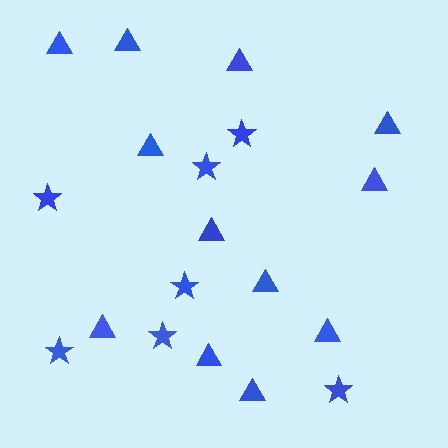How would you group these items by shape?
There are 2 groups: one group of triangles (12) and one group of stars (7).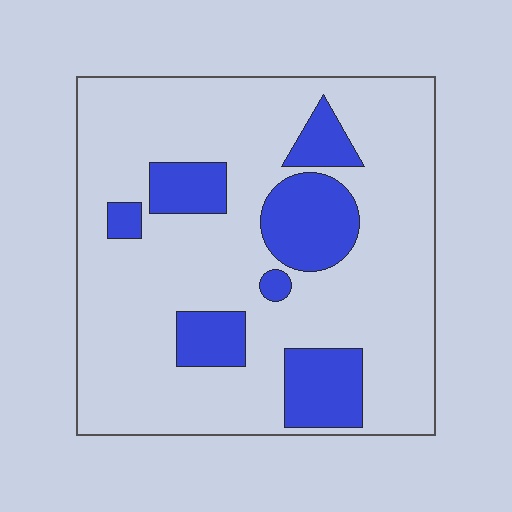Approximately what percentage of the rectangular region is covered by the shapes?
Approximately 20%.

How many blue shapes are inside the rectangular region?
7.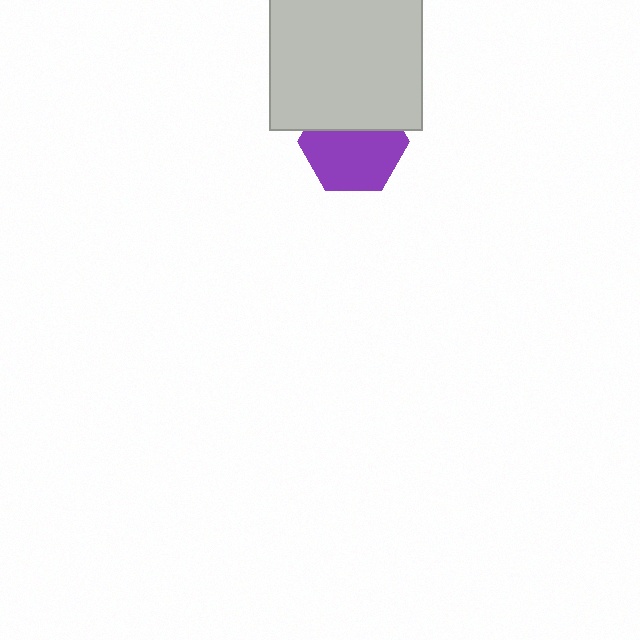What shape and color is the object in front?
The object in front is a light gray square.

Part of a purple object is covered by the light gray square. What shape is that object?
It is a hexagon.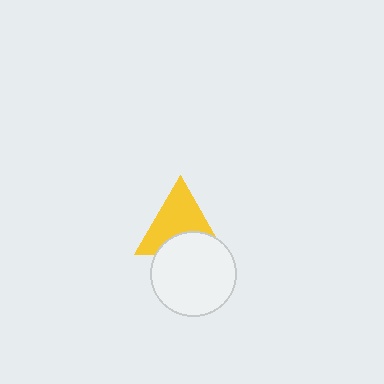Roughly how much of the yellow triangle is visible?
Most of it is visible (roughly 66%).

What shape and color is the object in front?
The object in front is a white circle.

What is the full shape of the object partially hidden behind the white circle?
The partially hidden object is a yellow triangle.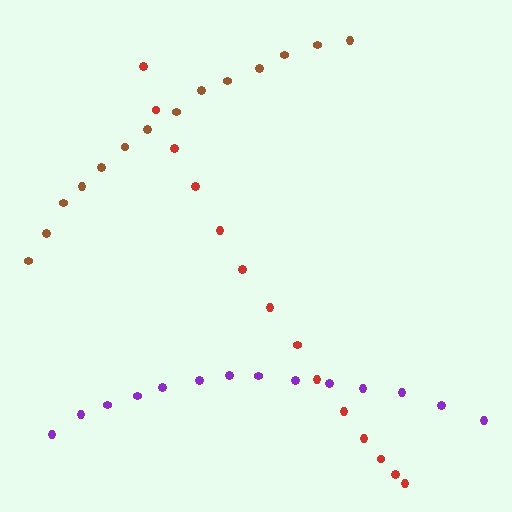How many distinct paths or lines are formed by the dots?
There are 3 distinct paths.